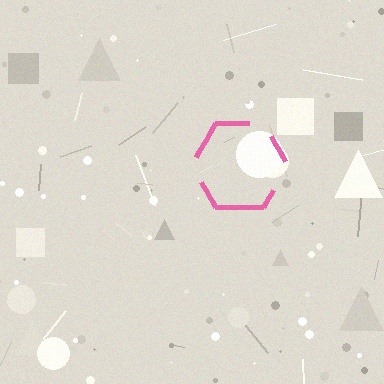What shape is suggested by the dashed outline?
The dashed outline suggests a hexagon.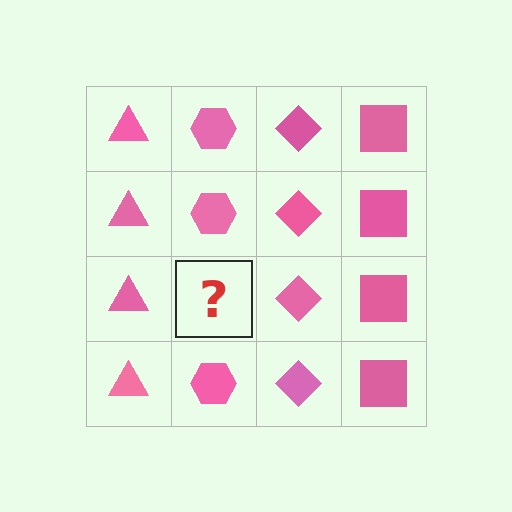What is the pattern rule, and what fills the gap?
The rule is that each column has a consistent shape. The gap should be filled with a pink hexagon.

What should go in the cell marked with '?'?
The missing cell should contain a pink hexagon.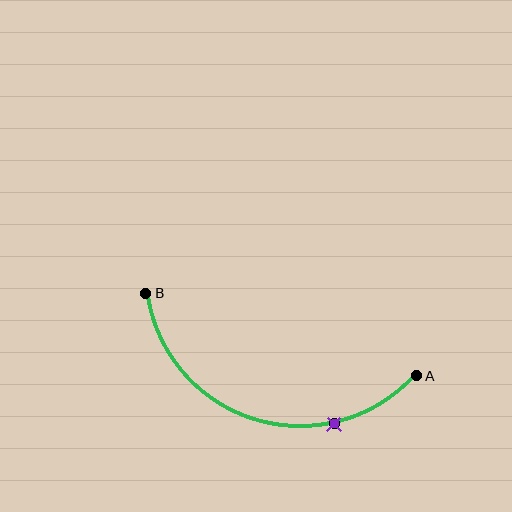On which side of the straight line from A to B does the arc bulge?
The arc bulges below the straight line connecting A and B.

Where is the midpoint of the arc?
The arc midpoint is the point on the curve farthest from the straight line joining A and B. It sits below that line.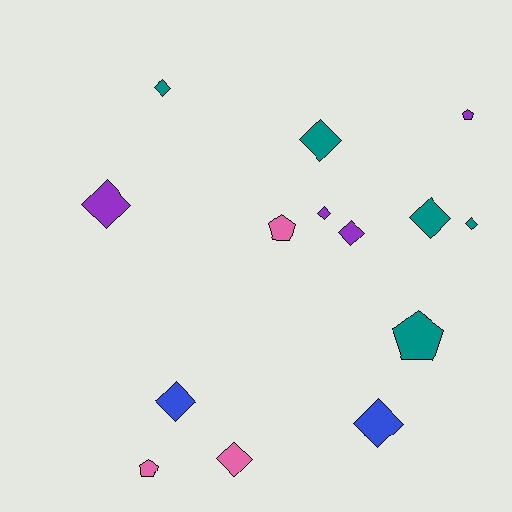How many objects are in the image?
There are 14 objects.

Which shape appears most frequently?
Diamond, with 10 objects.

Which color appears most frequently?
Teal, with 5 objects.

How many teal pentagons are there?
There is 1 teal pentagon.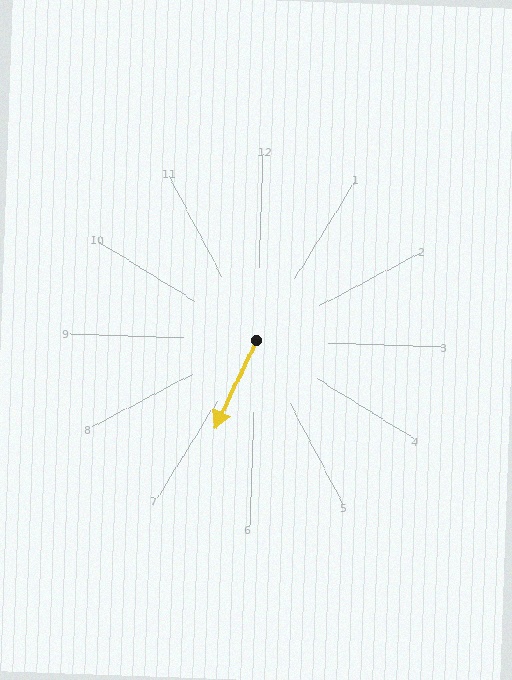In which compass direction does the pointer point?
Southwest.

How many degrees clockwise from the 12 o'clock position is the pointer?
Approximately 203 degrees.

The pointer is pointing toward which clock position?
Roughly 7 o'clock.